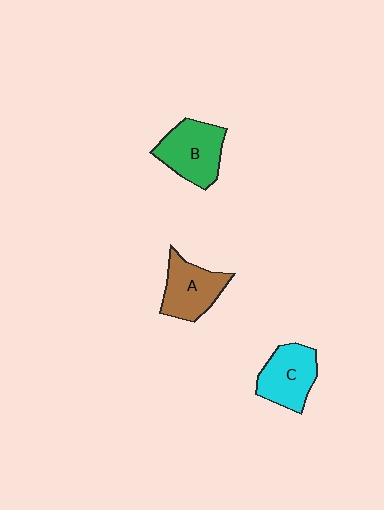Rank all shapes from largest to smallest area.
From largest to smallest: B (green), C (cyan), A (brown).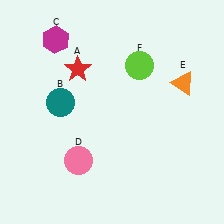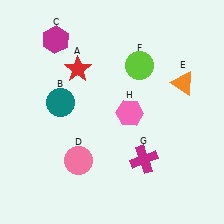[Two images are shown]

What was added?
A magenta cross (G), a pink hexagon (H) were added in Image 2.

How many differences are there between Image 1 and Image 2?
There are 2 differences between the two images.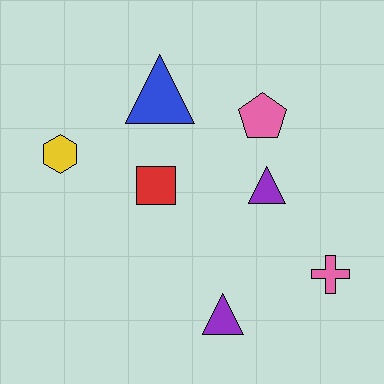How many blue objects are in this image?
There is 1 blue object.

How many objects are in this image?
There are 7 objects.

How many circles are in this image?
There are no circles.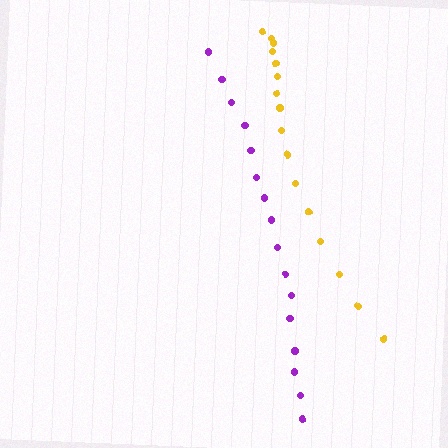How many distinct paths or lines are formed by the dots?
There are 2 distinct paths.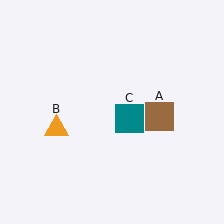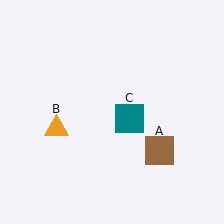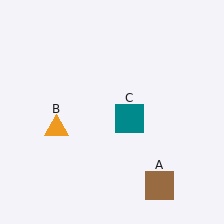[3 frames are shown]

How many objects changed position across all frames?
1 object changed position: brown square (object A).